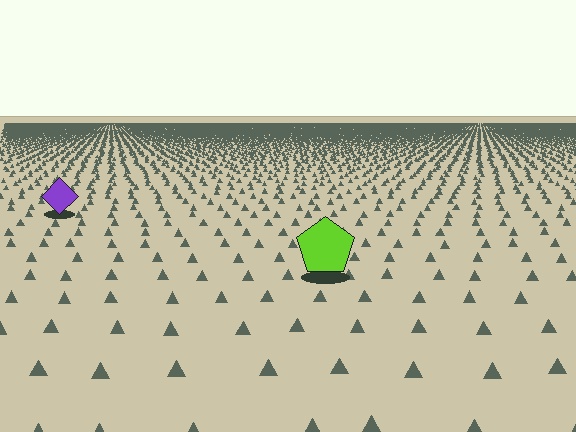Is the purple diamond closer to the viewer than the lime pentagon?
No. The lime pentagon is closer — you can tell from the texture gradient: the ground texture is coarser near it.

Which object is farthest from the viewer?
The purple diamond is farthest from the viewer. It appears smaller and the ground texture around it is denser.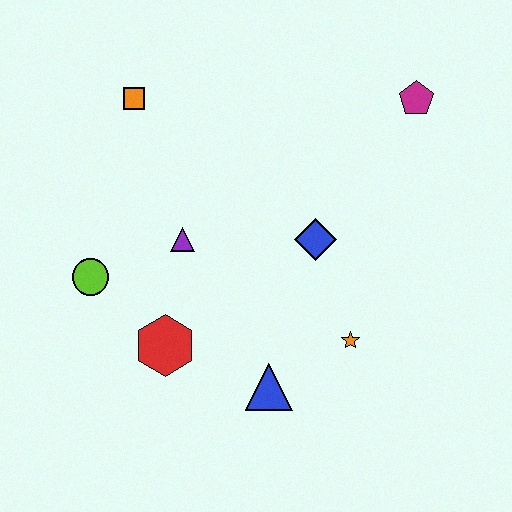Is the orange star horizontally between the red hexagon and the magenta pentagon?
Yes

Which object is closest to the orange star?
The blue triangle is closest to the orange star.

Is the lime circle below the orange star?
No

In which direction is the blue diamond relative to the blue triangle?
The blue diamond is above the blue triangle.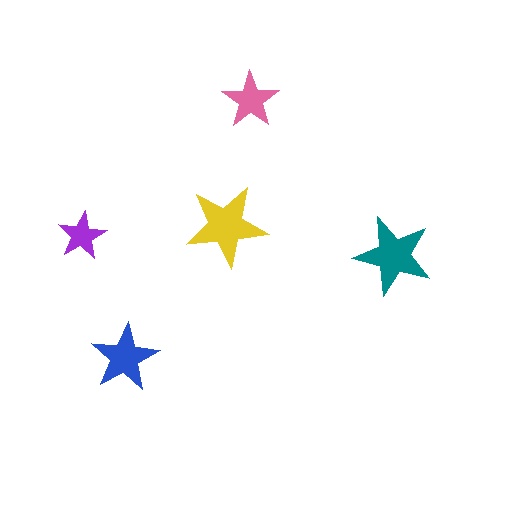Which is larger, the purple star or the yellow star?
The yellow one.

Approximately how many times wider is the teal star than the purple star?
About 1.5 times wider.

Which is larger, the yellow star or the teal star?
The yellow one.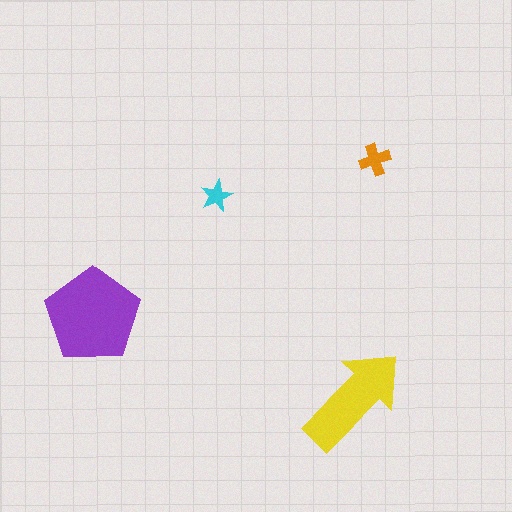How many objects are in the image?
There are 4 objects in the image.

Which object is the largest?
The purple pentagon.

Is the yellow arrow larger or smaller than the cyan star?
Larger.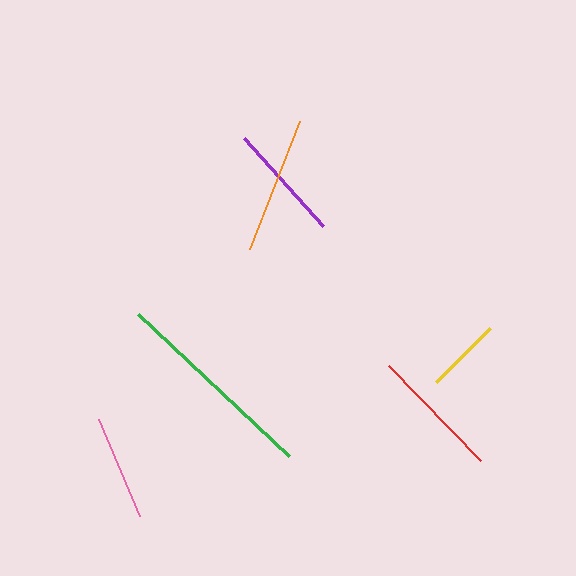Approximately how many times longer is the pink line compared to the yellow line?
The pink line is approximately 1.4 times the length of the yellow line.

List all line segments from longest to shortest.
From longest to shortest: green, orange, red, purple, pink, yellow.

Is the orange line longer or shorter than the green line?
The green line is longer than the orange line.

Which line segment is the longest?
The green line is the longest at approximately 207 pixels.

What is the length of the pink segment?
The pink segment is approximately 105 pixels long.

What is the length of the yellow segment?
The yellow segment is approximately 76 pixels long.